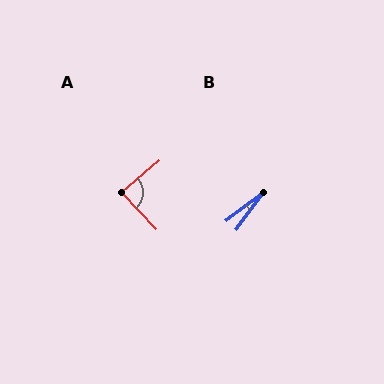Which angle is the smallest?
B, at approximately 16 degrees.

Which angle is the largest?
A, at approximately 86 degrees.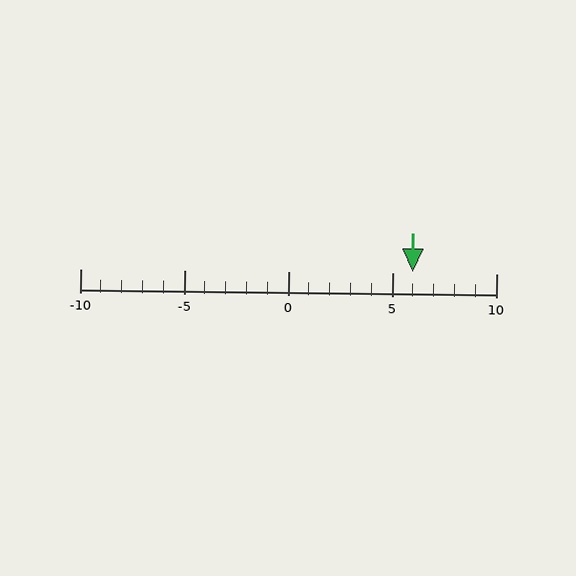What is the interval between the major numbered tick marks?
The major tick marks are spaced 5 units apart.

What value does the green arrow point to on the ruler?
The green arrow points to approximately 6.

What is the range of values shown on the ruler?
The ruler shows values from -10 to 10.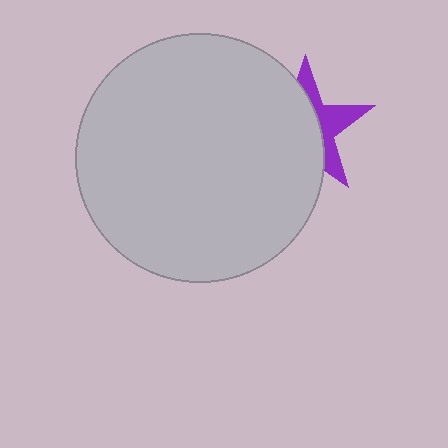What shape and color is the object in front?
The object in front is a light gray circle.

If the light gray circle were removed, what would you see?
You would see the complete purple star.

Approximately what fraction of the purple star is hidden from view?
Roughly 63% of the purple star is hidden behind the light gray circle.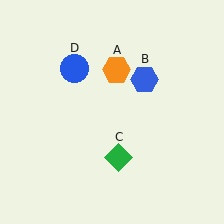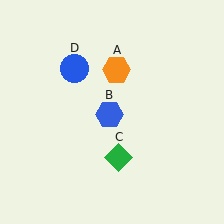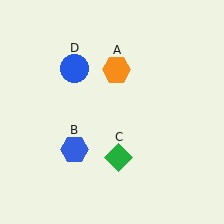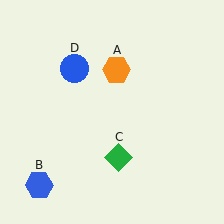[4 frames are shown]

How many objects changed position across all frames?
1 object changed position: blue hexagon (object B).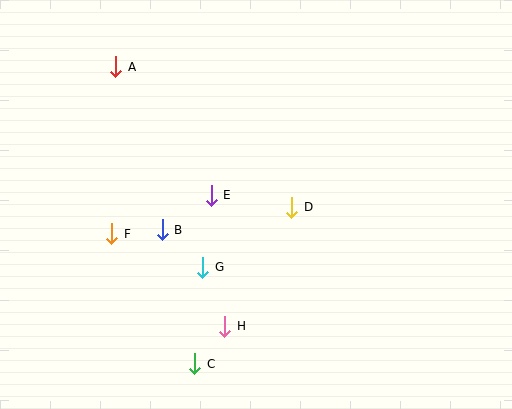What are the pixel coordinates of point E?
Point E is at (211, 195).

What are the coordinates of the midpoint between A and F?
The midpoint between A and F is at (114, 150).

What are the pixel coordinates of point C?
Point C is at (195, 364).